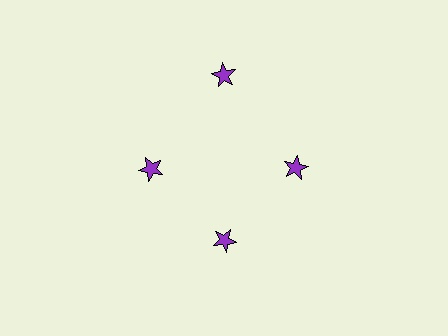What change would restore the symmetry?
The symmetry would be restored by moving it inward, back onto the ring so that all 4 stars sit at equal angles and equal distance from the center.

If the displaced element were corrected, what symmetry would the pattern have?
It would have 4-fold rotational symmetry — the pattern would map onto itself every 90 degrees.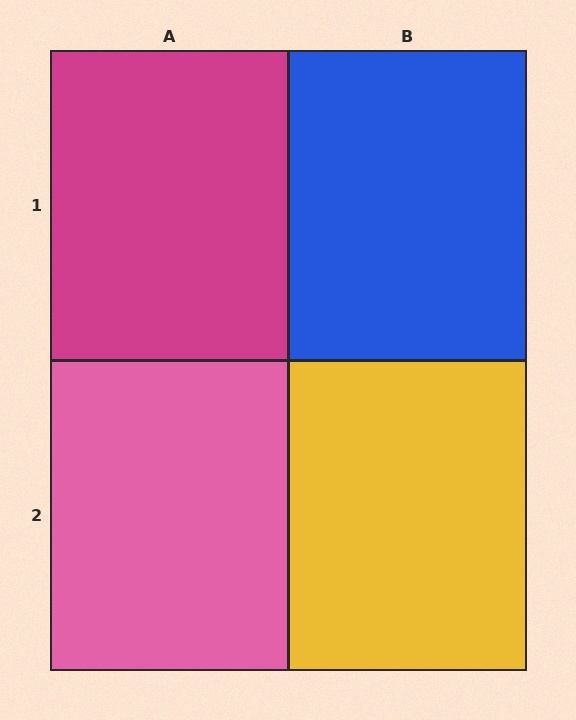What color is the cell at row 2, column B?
Yellow.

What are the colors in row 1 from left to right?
Magenta, blue.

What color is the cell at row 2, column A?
Pink.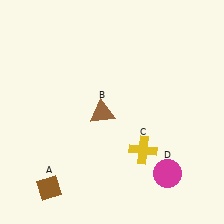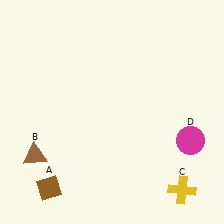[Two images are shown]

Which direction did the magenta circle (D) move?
The magenta circle (D) moved up.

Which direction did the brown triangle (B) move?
The brown triangle (B) moved left.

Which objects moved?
The objects that moved are: the brown triangle (B), the yellow cross (C), the magenta circle (D).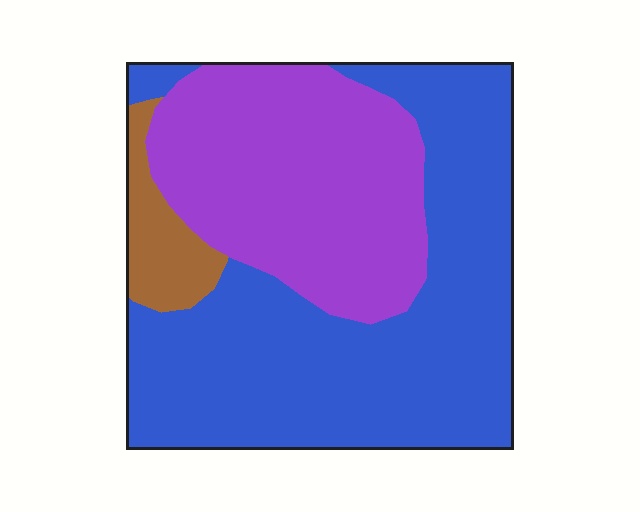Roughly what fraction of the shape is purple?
Purple takes up about three eighths (3/8) of the shape.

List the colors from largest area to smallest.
From largest to smallest: blue, purple, brown.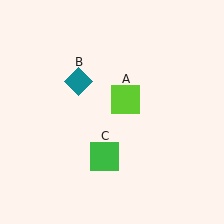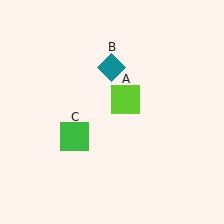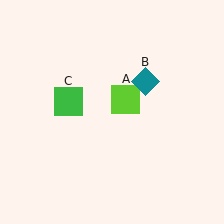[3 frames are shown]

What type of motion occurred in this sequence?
The teal diamond (object B), green square (object C) rotated clockwise around the center of the scene.